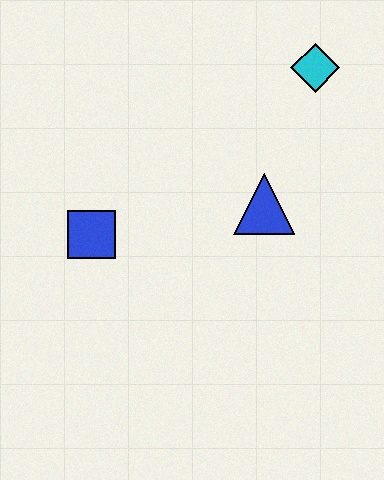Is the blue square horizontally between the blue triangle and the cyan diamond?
No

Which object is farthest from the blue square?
The cyan diamond is farthest from the blue square.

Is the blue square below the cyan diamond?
Yes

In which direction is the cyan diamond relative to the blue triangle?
The cyan diamond is above the blue triangle.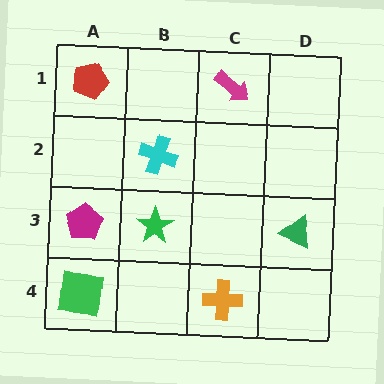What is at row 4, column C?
An orange cross.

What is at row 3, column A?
A magenta pentagon.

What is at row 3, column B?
A green star.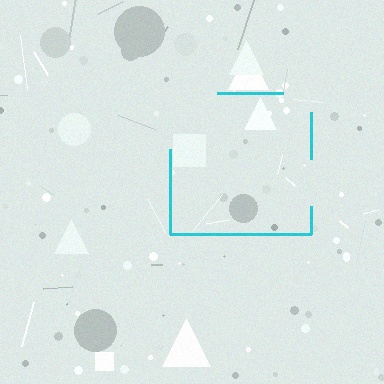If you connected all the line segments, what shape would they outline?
They would outline a square.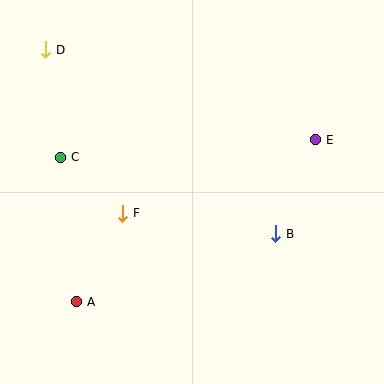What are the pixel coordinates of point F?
Point F is at (123, 213).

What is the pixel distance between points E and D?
The distance between E and D is 285 pixels.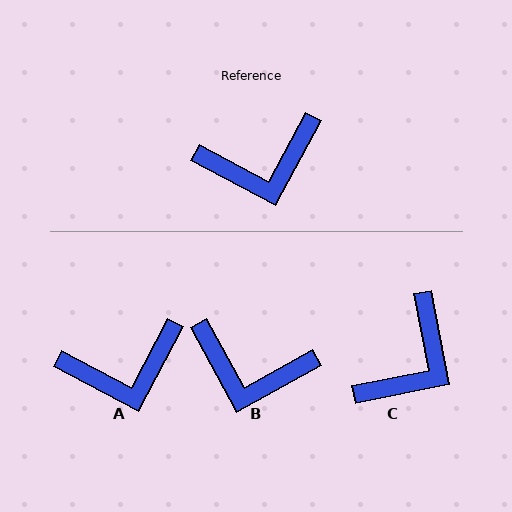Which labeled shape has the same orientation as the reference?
A.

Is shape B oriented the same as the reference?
No, it is off by about 33 degrees.